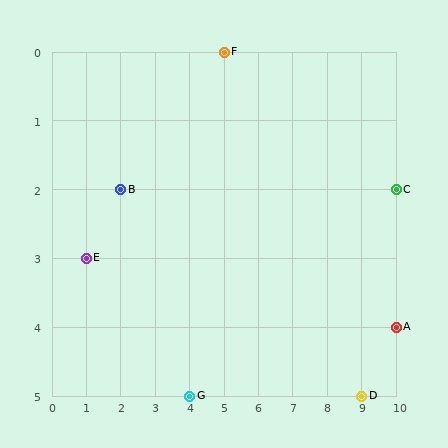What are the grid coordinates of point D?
Point D is at grid coordinates (9, 5).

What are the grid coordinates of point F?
Point F is at grid coordinates (5, 0).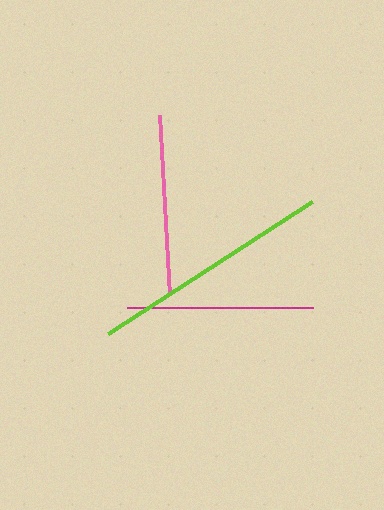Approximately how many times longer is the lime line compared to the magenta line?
The lime line is approximately 1.3 times the length of the magenta line.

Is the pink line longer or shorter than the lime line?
The lime line is longer than the pink line.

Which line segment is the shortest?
The pink line is the shortest at approximately 180 pixels.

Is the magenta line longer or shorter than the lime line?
The lime line is longer than the magenta line.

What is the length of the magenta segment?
The magenta segment is approximately 185 pixels long.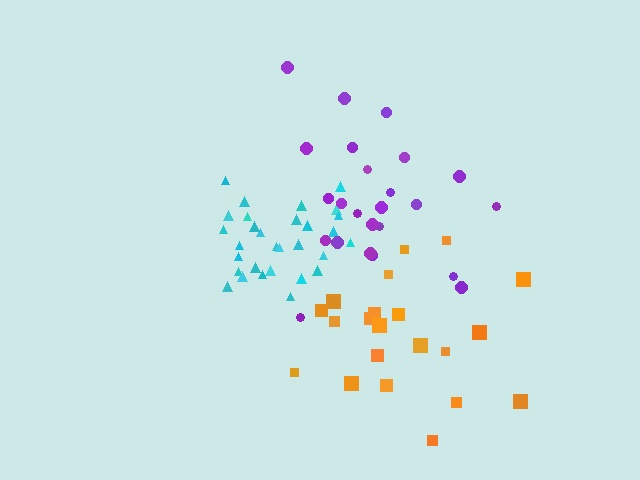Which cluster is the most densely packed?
Cyan.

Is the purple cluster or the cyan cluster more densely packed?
Cyan.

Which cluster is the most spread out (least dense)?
Purple.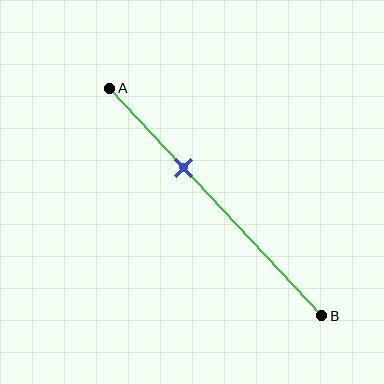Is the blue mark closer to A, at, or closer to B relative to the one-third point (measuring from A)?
The blue mark is approximately at the one-third point of segment AB.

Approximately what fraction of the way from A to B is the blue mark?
The blue mark is approximately 35% of the way from A to B.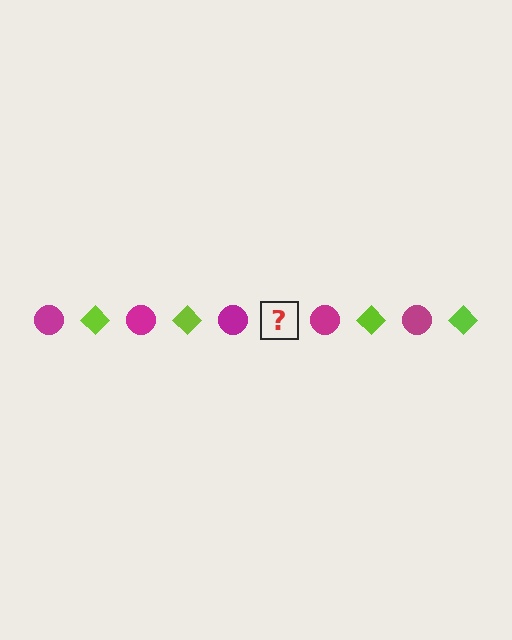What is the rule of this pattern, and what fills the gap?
The rule is that the pattern alternates between magenta circle and lime diamond. The gap should be filled with a lime diamond.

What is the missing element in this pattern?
The missing element is a lime diamond.